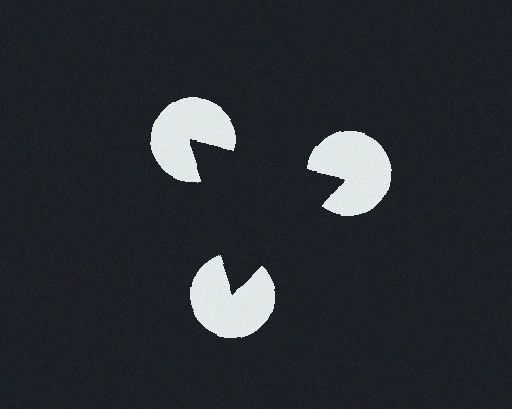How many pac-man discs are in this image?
There are 3 — one at each vertex of the illusory triangle.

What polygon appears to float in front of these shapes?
An illusory triangle — its edges are inferred from the aligned wedge cuts in the pac-man discs, not physically drawn.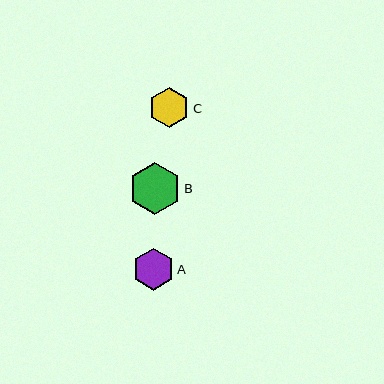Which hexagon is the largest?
Hexagon B is the largest with a size of approximately 52 pixels.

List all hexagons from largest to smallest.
From largest to smallest: B, A, C.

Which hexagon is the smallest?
Hexagon C is the smallest with a size of approximately 41 pixels.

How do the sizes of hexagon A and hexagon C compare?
Hexagon A and hexagon C are approximately the same size.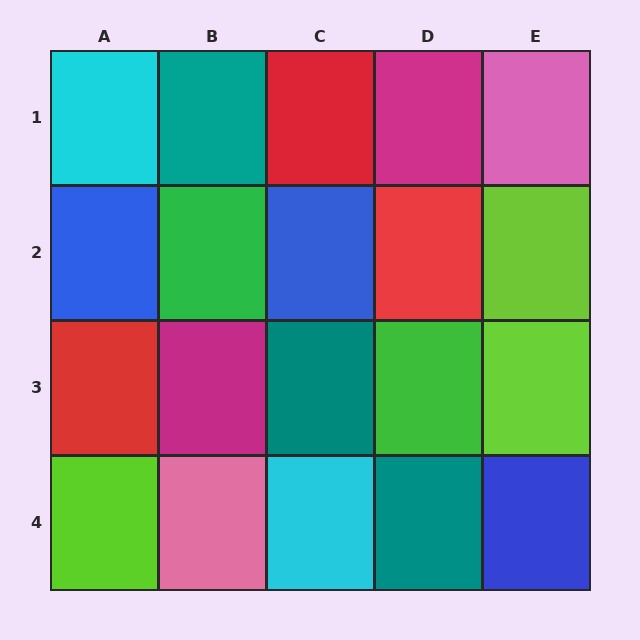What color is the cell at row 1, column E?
Pink.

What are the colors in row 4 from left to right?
Lime, pink, cyan, teal, blue.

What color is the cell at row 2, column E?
Lime.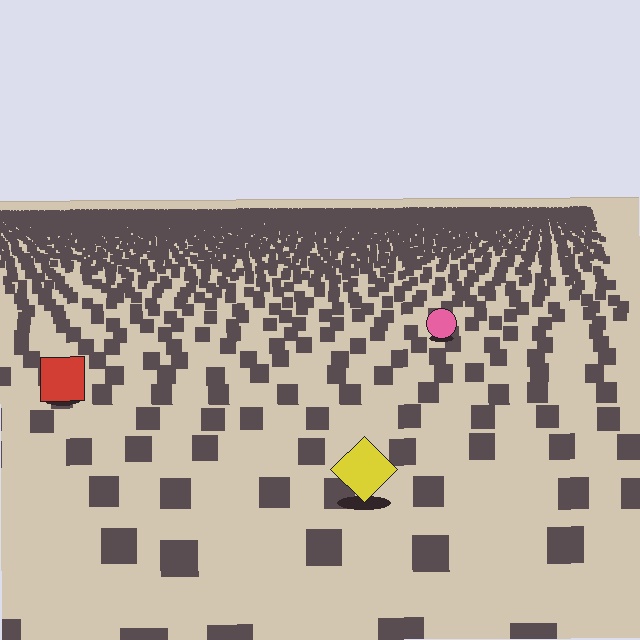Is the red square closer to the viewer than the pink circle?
Yes. The red square is closer — you can tell from the texture gradient: the ground texture is coarser near it.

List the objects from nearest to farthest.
From nearest to farthest: the yellow diamond, the red square, the pink circle.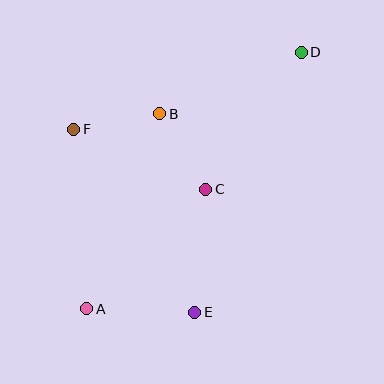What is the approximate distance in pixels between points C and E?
The distance between C and E is approximately 123 pixels.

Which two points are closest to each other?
Points B and F are closest to each other.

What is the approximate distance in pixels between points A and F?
The distance between A and F is approximately 180 pixels.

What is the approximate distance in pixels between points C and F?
The distance between C and F is approximately 145 pixels.